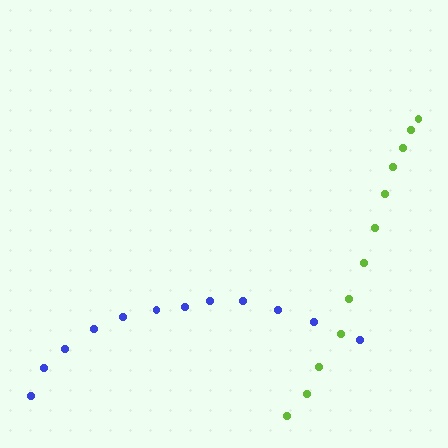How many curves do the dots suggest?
There are 2 distinct paths.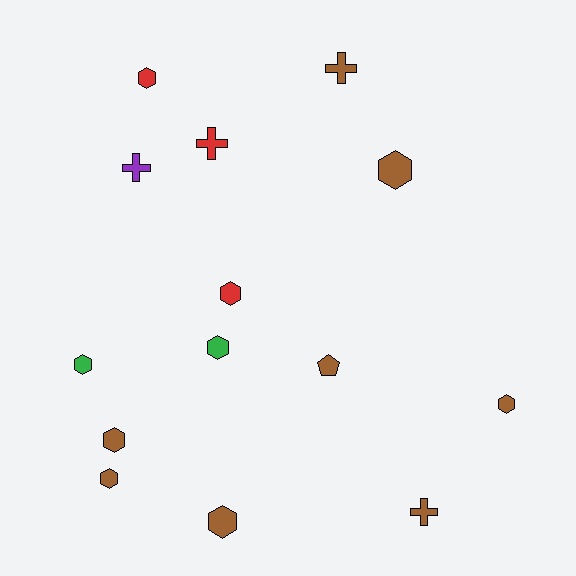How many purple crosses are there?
There is 1 purple cross.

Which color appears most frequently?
Brown, with 8 objects.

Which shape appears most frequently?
Hexagon, with 9 objects.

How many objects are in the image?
There are 14 objects.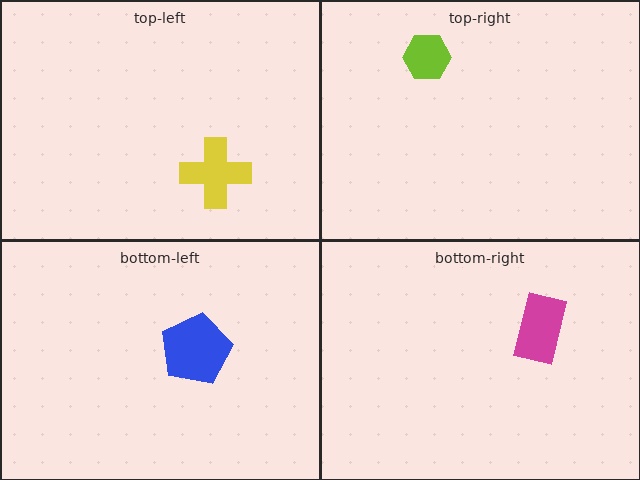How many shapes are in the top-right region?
1.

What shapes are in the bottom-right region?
The magenta rectangle.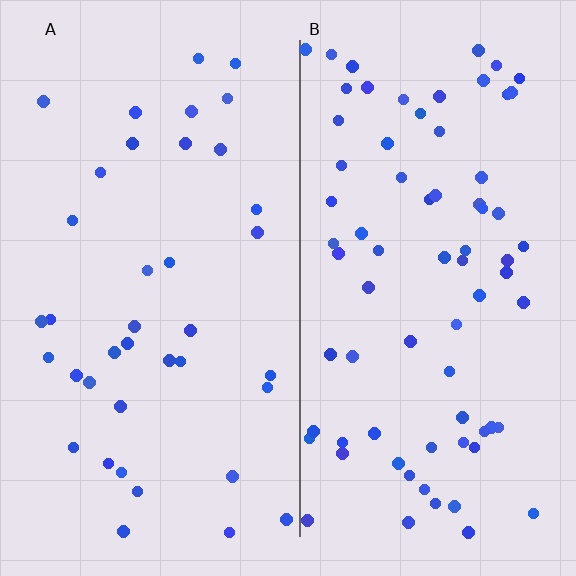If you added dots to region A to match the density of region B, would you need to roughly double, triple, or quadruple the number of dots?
Approximately double.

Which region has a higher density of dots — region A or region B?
B (the right).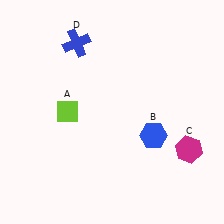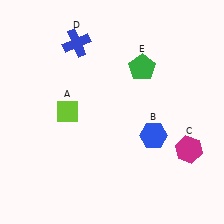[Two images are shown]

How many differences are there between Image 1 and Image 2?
There is 1 difference between the two images.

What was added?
A green pentagon (E) was added in Image 2.